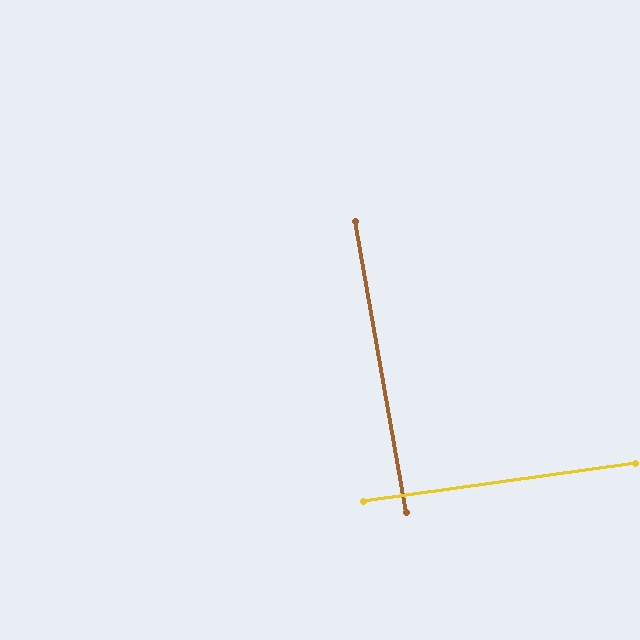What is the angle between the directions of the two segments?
Approximately 88 degrees.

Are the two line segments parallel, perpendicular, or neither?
Perpendicular — they meet at approximately 88°.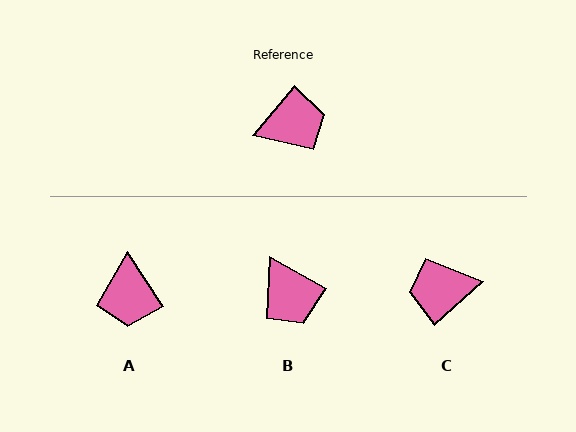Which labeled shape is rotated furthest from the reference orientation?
C, about 172 degrees away.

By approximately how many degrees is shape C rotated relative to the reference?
Approximately 172 degrees counter-clockwise.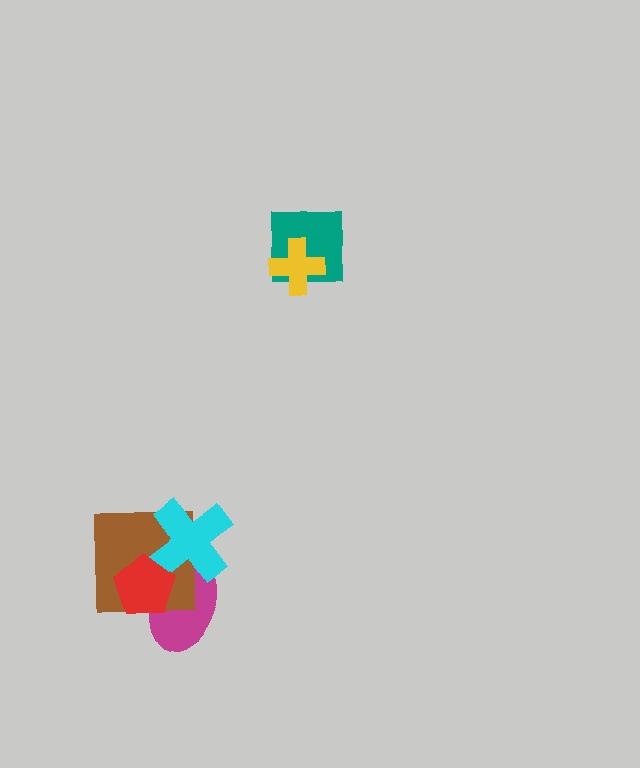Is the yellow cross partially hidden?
No, no other shape covers it.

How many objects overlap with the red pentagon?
3 objects overlap with the red pentagon.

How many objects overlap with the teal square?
1 object overlaps with the teal square.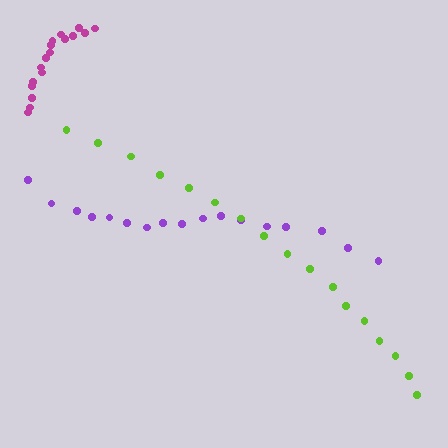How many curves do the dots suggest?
There are 3 distinct paths.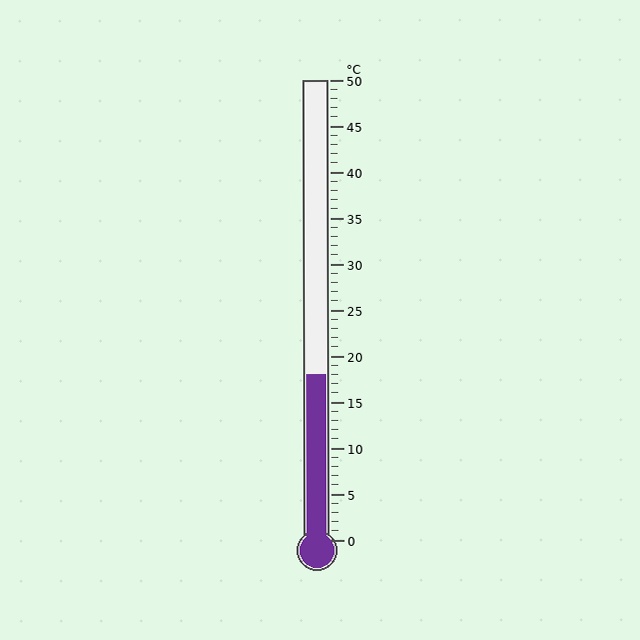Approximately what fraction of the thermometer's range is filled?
The thermometer is filled to approximately 35% of its range.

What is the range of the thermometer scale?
The thermometer scale ranges from 0°C to 50°C.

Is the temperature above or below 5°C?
The temperature is above 5°C.